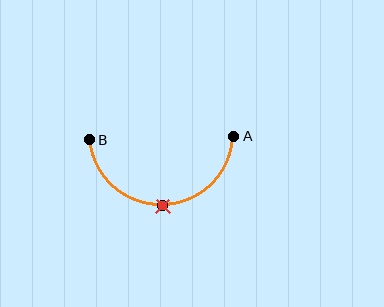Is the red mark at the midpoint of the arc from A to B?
Yes. The red mark lies on the arc at equal arc-length from both A and B — it is the arc midpoint.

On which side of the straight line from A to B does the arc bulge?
The arc bulges below the straight line connecting A and B.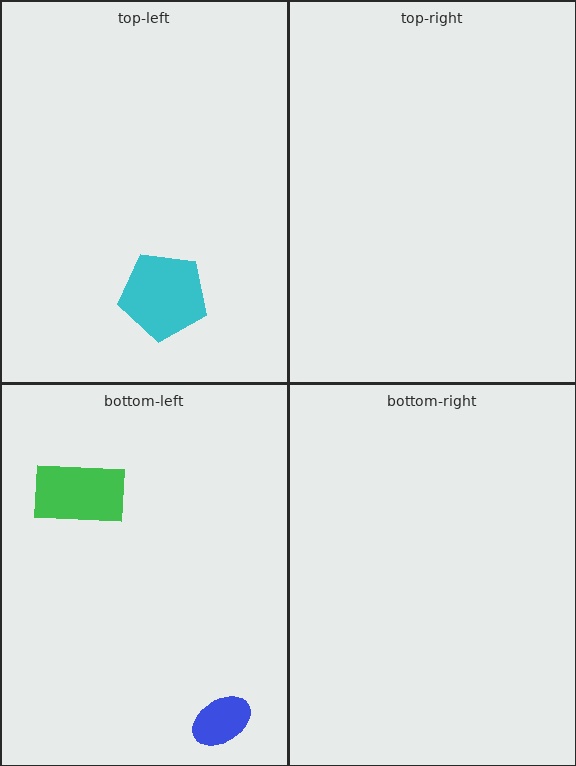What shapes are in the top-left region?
The cyan pentagon.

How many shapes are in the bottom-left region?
2.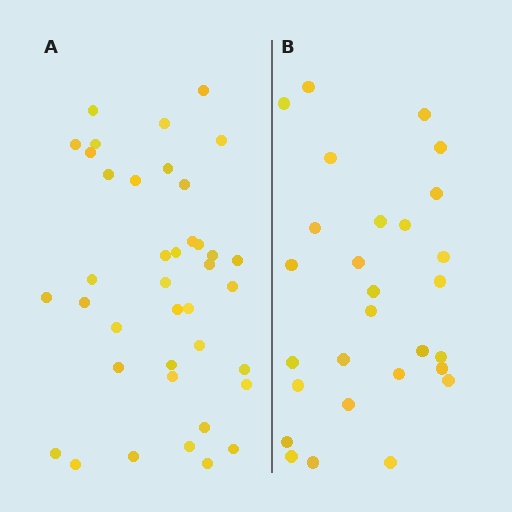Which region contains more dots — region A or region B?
Region A (the left region) has more dots.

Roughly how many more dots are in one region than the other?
Region A has roughly 12 or so more dots than region B.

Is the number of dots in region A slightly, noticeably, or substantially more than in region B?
Region A has noticeably more, but not dramatically so. The ratio is roughly 1.4 to 1.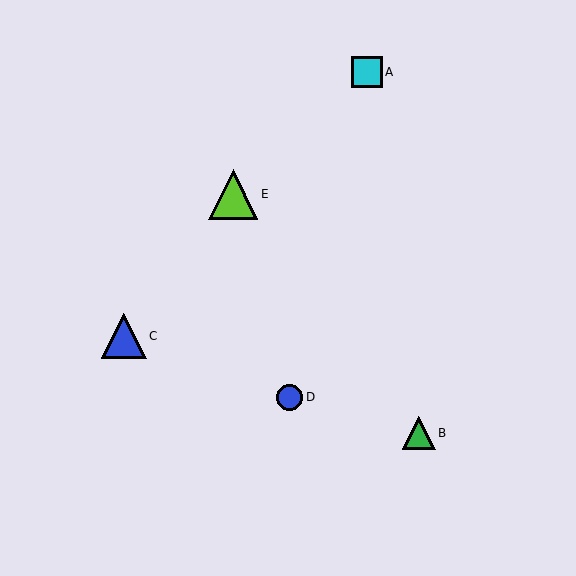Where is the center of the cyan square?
The center of the cyan square is at (367, 72).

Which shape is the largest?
The lime triangle (labeled E) is the largest.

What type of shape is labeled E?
Shape E is a lime triangle.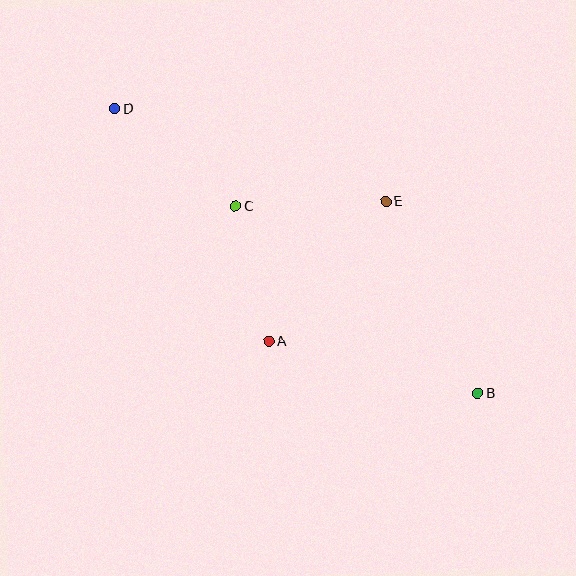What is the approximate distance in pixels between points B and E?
The distance between B and E is approximately 213 pixels.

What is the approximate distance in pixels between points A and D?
The distance between A and D is approximately 279 pixels.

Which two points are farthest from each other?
Points B and D are farthest from each other.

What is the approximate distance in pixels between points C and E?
The distance between C and E is approximately 151 pixels.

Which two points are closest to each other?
Points A and C are closest to each other.